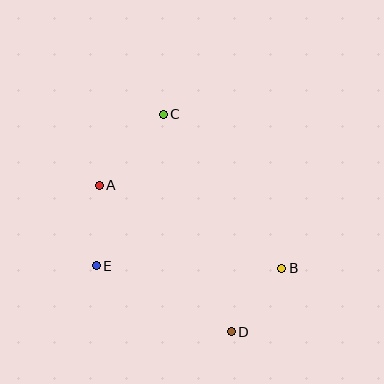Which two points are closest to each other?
Points A and E are closest to each other.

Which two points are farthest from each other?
Points C and D are farthest from each other.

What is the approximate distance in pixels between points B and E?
The distance between B and E is approximately 186 pixels.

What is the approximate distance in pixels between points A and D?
The distance between A and D is approximately 197 pixels.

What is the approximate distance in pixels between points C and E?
The distance between C and E is approximately 166 pixels.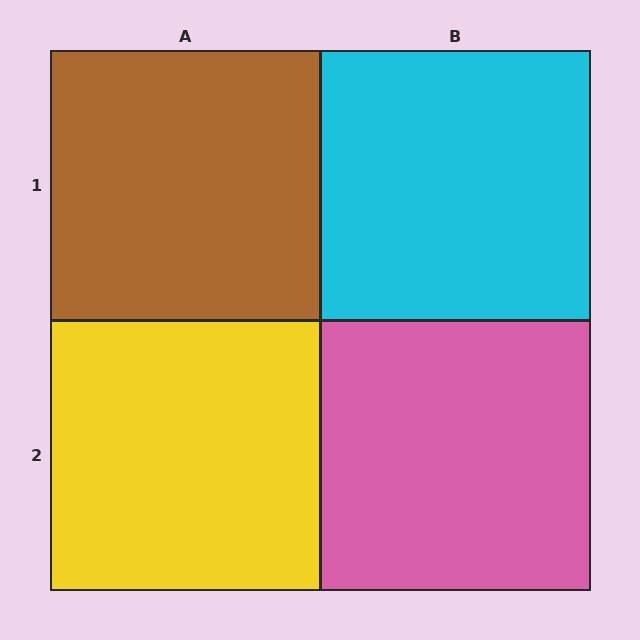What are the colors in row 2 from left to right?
Yellow, pink.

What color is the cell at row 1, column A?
Brown.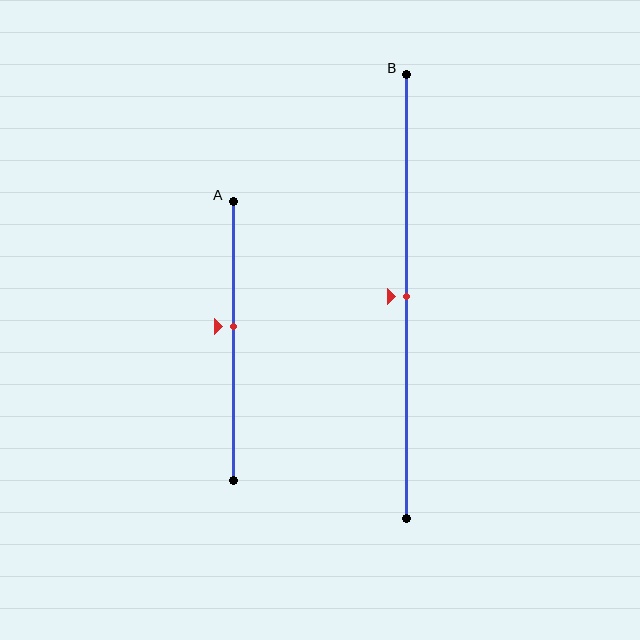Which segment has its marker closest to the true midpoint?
Segment B has its marker closest to the true midpoint.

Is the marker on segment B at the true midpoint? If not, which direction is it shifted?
Yes, the marker on segment B is at the true midpoint.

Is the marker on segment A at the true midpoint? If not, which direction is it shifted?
No, the marker on segment A is shifted upward by about 5% of the segment length.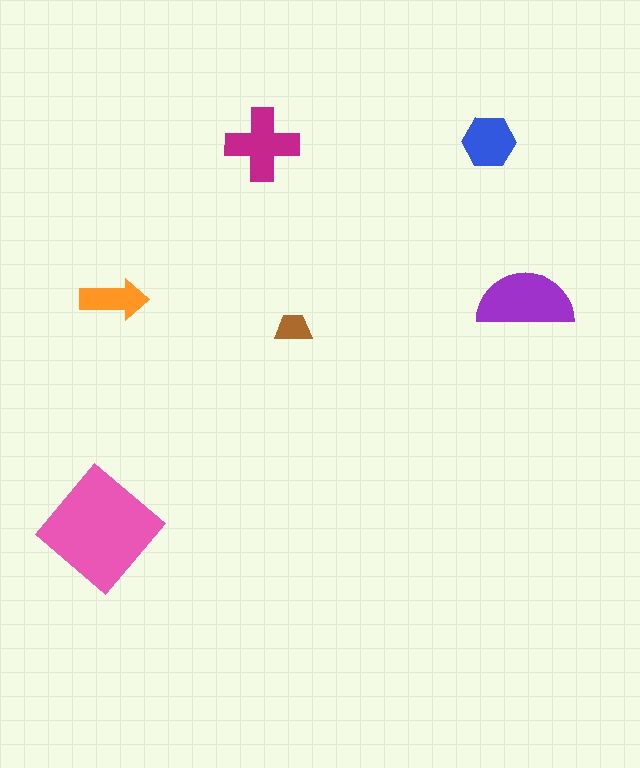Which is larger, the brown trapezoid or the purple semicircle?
The purple semicircle.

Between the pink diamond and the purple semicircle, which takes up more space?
The pink diamond.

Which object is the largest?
The pink diamond.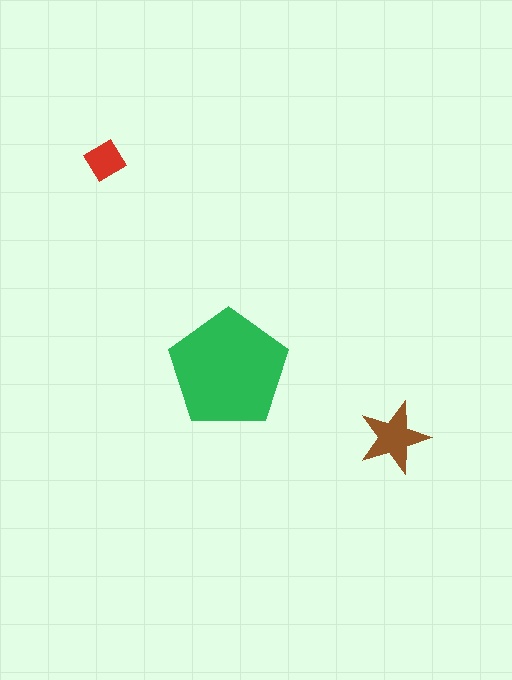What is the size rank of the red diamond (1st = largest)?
3rd.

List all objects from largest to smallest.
The green pentagon, the brown star, the red diamond.